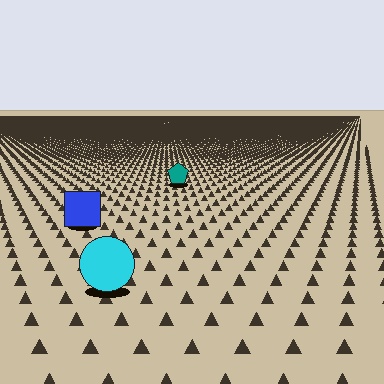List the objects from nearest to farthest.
From nearest to farthest: the cyan circle, the blue square, the teal pentagon.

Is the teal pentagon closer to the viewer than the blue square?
No. The blue square is closer — you can tell from the texture gradient: the ground texture is coarser near it.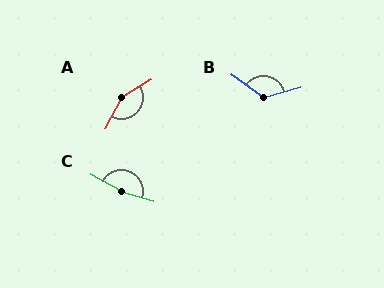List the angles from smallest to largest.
B (129°), A (150°), C (169°).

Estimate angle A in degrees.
Approximately 150 degrees.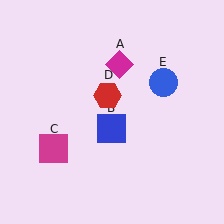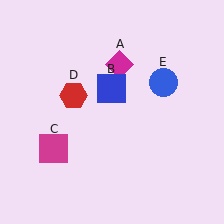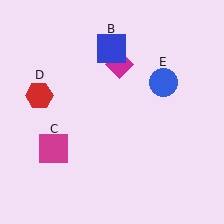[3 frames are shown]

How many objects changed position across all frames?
2 objects changed position: blue square (object B), red hexagon (object D).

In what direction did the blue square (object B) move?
The blue square (object B) moved up.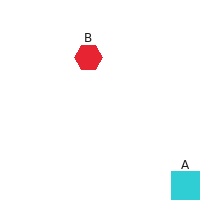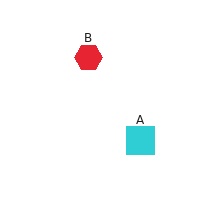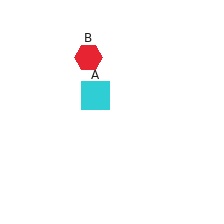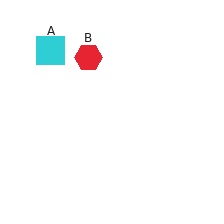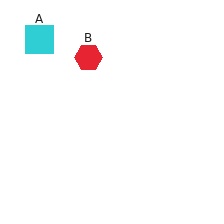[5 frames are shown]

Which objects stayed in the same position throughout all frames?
Red hexagon (object B) remained stationary.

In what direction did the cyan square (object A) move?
The cyan square (object A) moved up and to the left.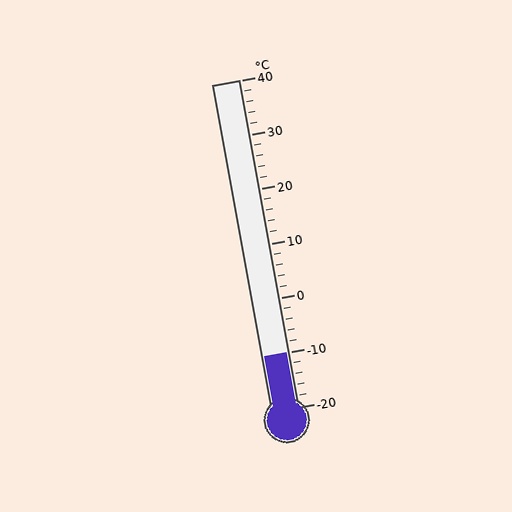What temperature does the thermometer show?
The thermometer shows approximately -10°C.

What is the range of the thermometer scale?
The thermometer scale ranges from -20°C to 40°C.